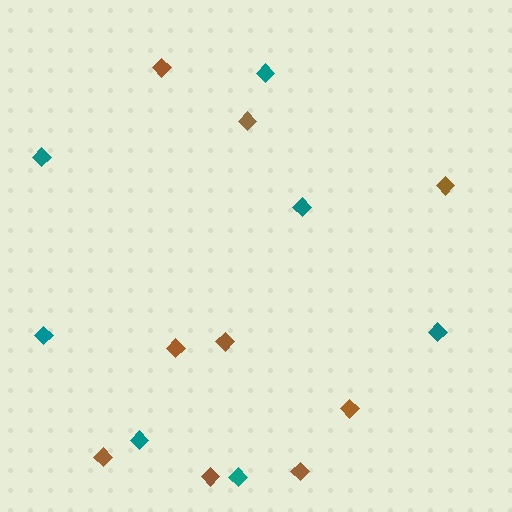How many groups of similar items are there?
There are 2 groups: one group of brown diamonds (9) and one group of teal diamonds (7).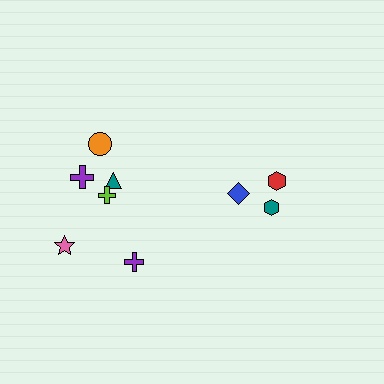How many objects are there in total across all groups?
There are 9 objects.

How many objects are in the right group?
There are 3 objects.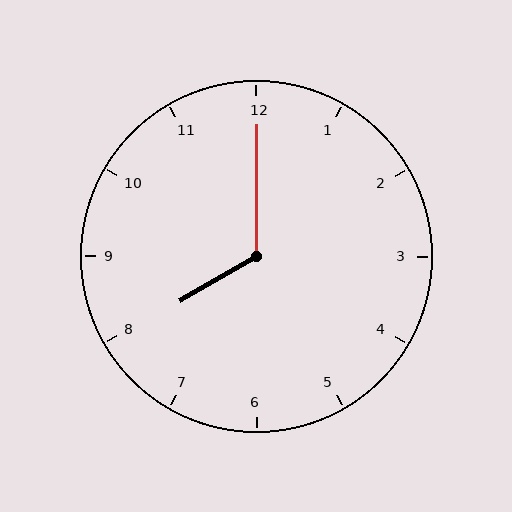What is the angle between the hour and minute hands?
Approximately 120 degrees.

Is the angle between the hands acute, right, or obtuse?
It is obtuse.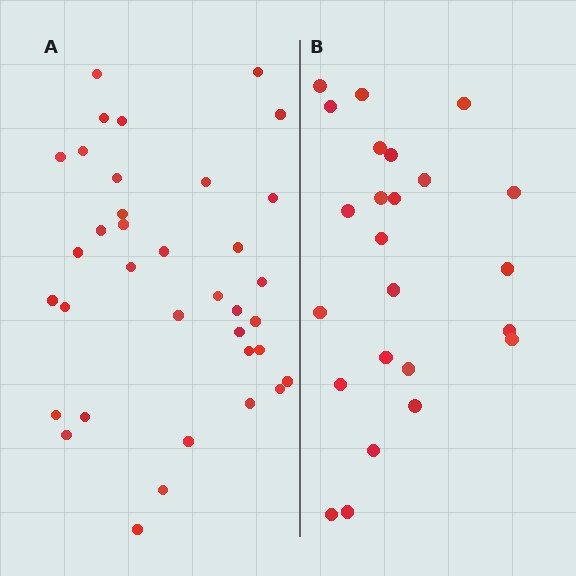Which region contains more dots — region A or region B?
Region A (the left region) has more dots.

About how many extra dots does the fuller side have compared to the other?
Region A has roughly 12 or so more dots than region B.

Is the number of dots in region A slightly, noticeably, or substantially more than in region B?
Region A has substantially more. The ratio is roughly 1.5 to 1.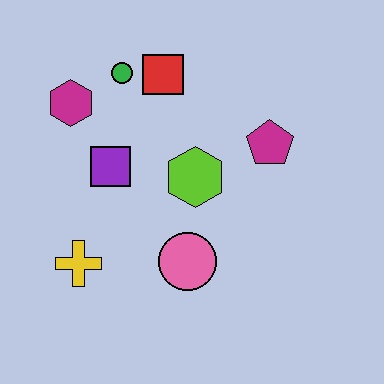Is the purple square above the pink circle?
Yes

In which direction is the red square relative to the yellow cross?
The red square is above the yellow cross.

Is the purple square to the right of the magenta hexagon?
Yes